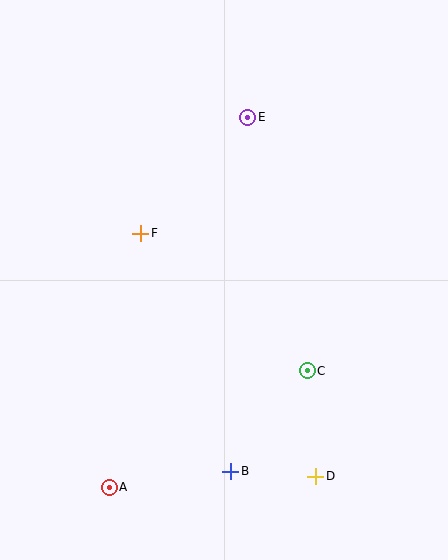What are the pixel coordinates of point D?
Point D is at (316, 476).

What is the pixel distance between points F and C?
The distance between F and C is 216 pixels.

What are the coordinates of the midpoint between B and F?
The midpoint between B and F is at (186, 352).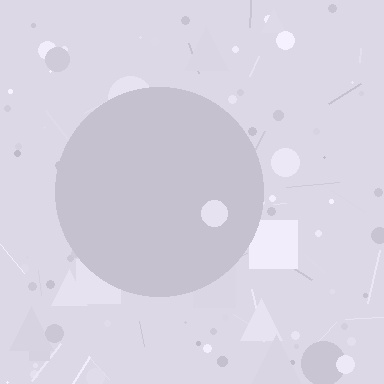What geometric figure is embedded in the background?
A circle is embedded in the background.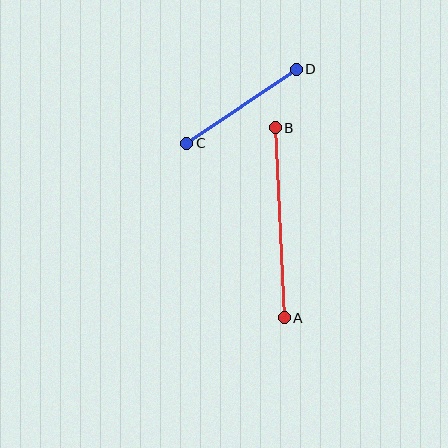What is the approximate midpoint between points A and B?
The midpoint is at approximately (280, 223) pixels.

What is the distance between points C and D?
The distance is approximately 133 pixels.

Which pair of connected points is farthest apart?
Points A and B are farthest apart.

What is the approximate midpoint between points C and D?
The midpoint is at approximately (242, 106) pixels.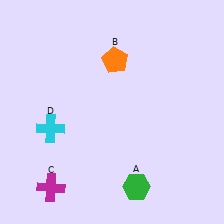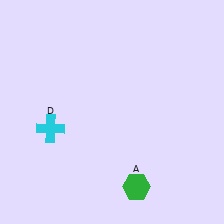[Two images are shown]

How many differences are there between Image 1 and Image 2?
There are 2 differences between the two images.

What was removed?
The orange pentagon (B), the magenta cross (C) were removed in Image 2.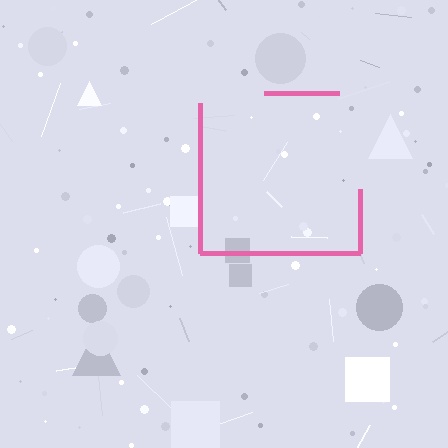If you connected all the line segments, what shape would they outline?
They would outline a square.